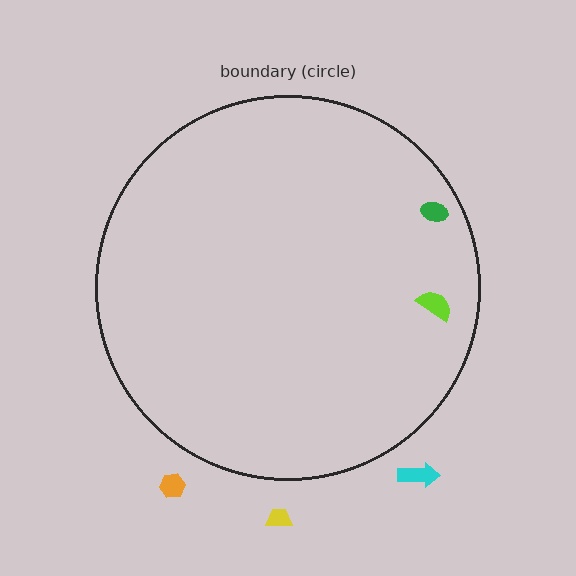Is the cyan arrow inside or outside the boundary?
Outside.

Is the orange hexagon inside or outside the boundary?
Outside.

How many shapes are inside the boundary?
2 inside, 3 outside.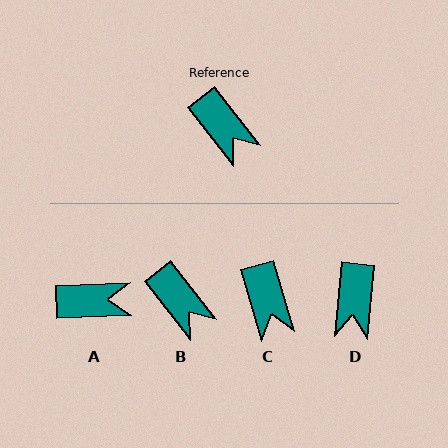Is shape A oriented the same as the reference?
No, it is off by about 55 degrees.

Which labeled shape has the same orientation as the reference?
B.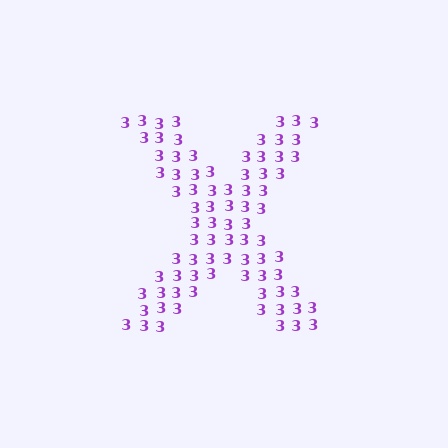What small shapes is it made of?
It is made of small digit 3's.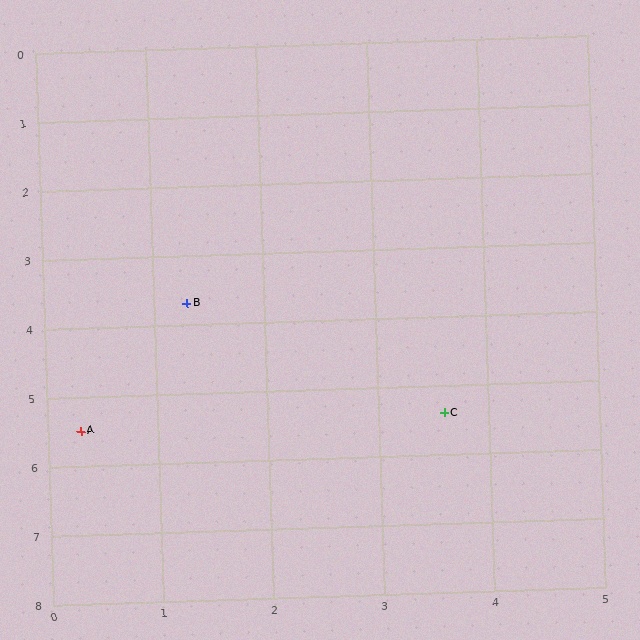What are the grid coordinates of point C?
Point C is at approximately (3.6, 5.4).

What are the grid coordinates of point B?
Point B is at approximately (1.3, 3.7).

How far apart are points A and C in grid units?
Points A and C are about 3.3 grid units apart.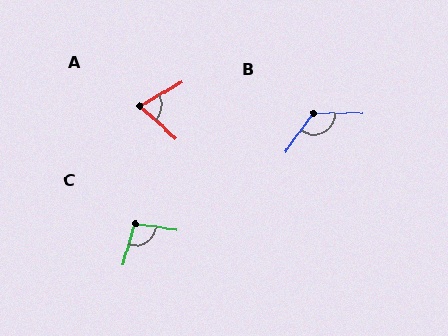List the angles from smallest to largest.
A (71°), C (99°), B (127°).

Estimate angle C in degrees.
Approximately 99 degrees.